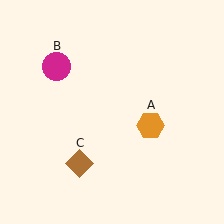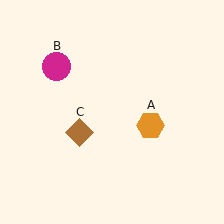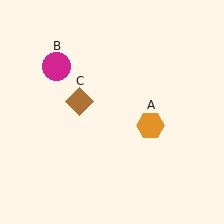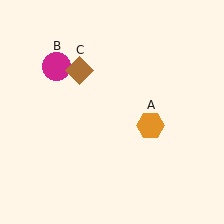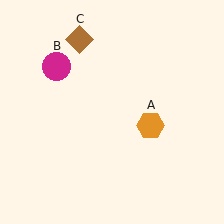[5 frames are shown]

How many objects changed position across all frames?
1 object changed position: brown diamond (object C).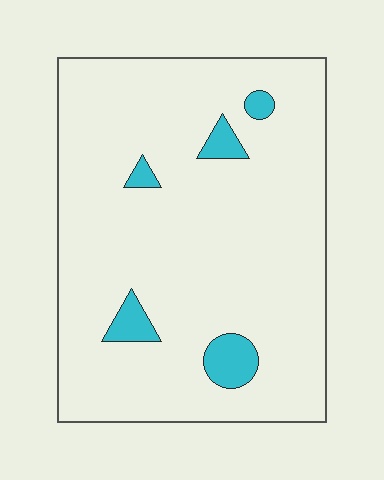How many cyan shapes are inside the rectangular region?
5.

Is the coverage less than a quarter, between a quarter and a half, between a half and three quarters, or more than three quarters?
Less than a quarter.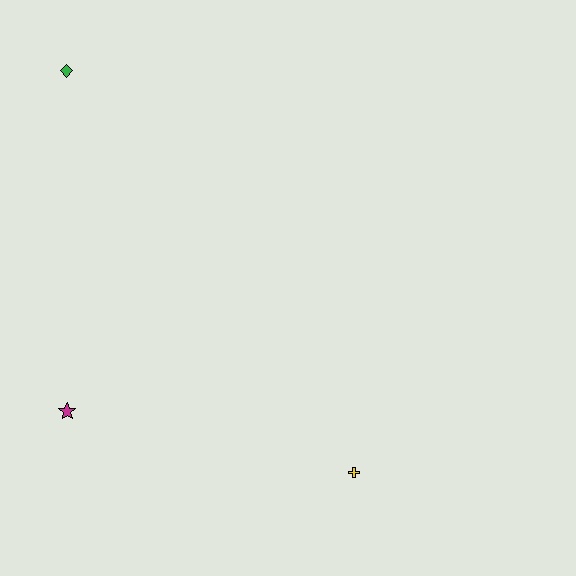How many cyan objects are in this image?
There are no cyan objects.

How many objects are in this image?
There are 3 objects.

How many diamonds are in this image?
There is 1 diamond.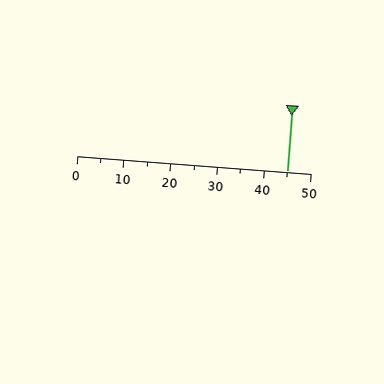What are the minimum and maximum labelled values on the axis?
The axis runs from 0 to 50.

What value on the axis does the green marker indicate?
The marker indicates approximately 45.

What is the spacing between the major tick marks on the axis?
The major ticks are spaced 10 apart.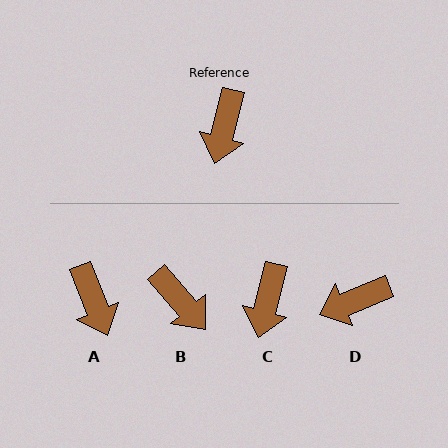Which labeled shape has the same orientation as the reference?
C.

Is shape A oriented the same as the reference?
No, it is off by about 36 degrees.